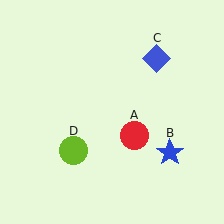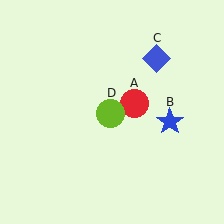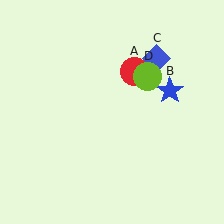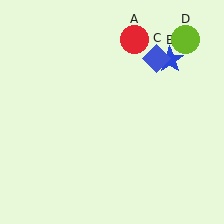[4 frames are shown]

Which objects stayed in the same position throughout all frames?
Blue diamond (object C) remained stationary.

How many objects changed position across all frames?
3 objects changed position: red circle (object A), blue star (object B), lime circle (object D).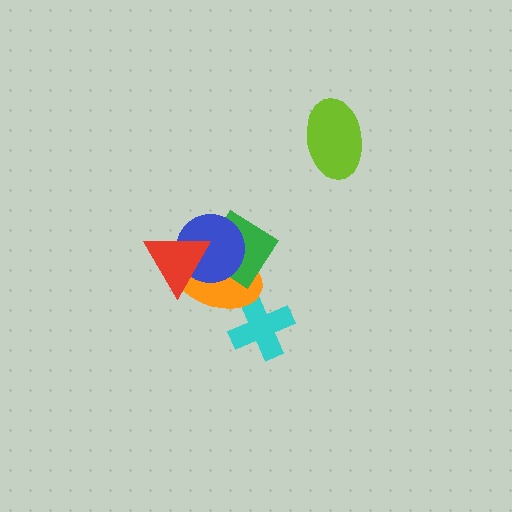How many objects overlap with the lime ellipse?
0 objects overlap with the lime ellipse.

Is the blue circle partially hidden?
Yes, it is partially covered by another shape.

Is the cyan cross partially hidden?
Yes, it is partially covered by another shape.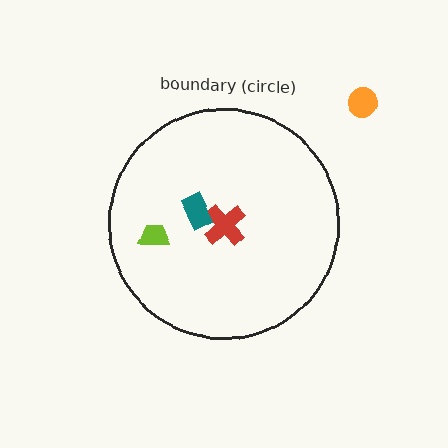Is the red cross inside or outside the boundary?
Inside.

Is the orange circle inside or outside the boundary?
Outside.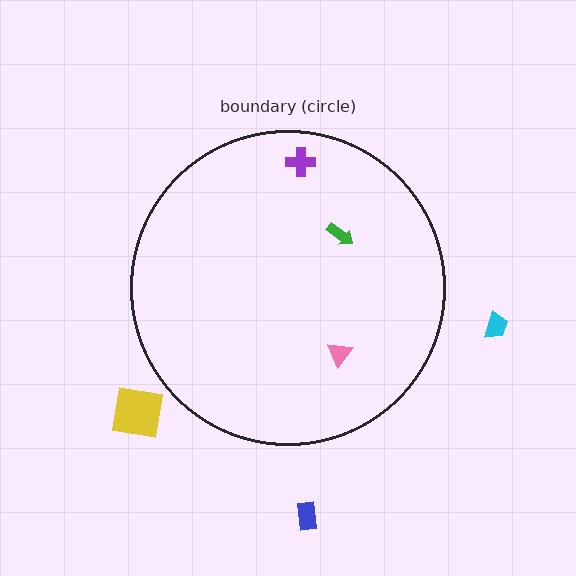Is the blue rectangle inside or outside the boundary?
Outside.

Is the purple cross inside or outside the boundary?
Inside.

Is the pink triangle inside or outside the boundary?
Inside.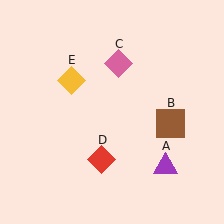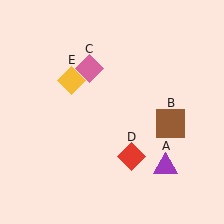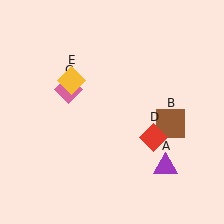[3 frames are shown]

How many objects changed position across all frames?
2 objects changed position: pink diamond (object C), red diamond (object D).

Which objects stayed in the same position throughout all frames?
Purple triangle (object A) and brown square (object B) and yellow diamond (object E) remained stationary.